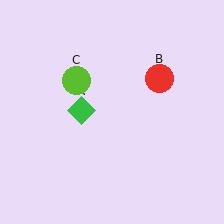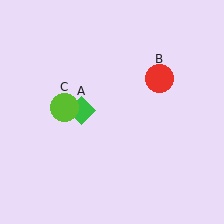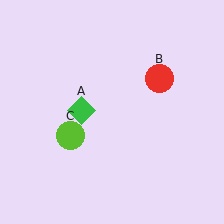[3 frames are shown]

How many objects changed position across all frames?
1 object changed position: lime circle (object C).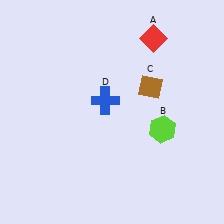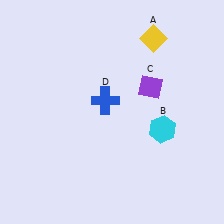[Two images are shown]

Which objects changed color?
A changed from red to yellow. B changed from lime to cyan. C changed from brown to purple.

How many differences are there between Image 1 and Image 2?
There are 3 differences between the two images.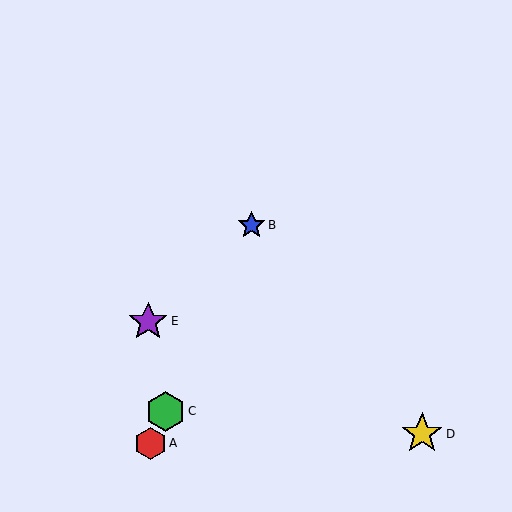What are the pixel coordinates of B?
Object B is at (251, 225).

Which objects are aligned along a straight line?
Objects A, B, C are aligned along a straight line.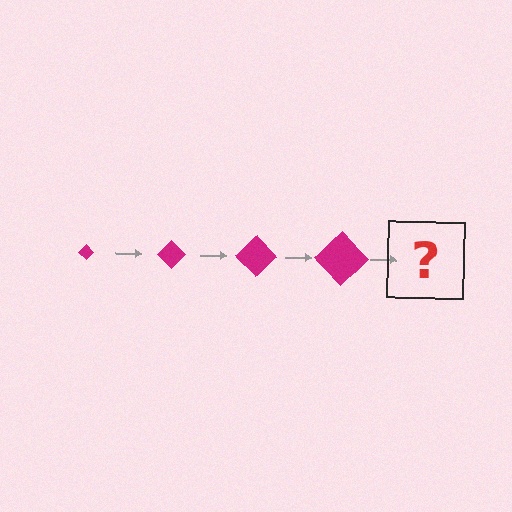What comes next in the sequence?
The next element should be a magenta diamond, larger than the previous one.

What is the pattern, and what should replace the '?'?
The pattern is that the diamond gets progressively larger each step. The '?' should be a magenta diamond, larger than the previous one.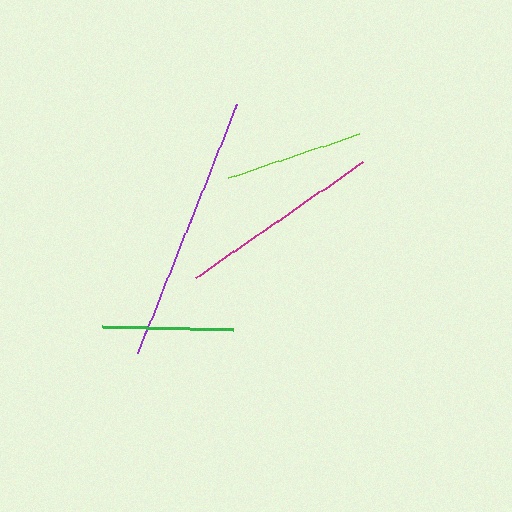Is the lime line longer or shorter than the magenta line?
The magenta line is longer than the lime line.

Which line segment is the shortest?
The green line is the shortest at approximately 131 pixels.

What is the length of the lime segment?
The lime segment is approximately 139 pixels long.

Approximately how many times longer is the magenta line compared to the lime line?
The magenta line is approximately 1.5 times the length of the lime line.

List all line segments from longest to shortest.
From longest to shortest: purple, magenta, lime, green.